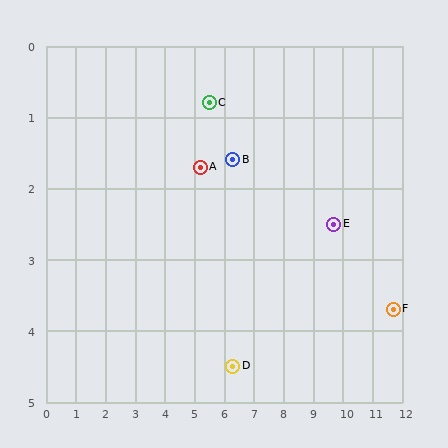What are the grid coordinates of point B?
Point B is at approximately (6.3, 1.6).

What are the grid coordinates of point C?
Point C is at approximately (5.5, 0.8).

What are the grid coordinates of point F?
Point F is at approximately (11.7, 3.7).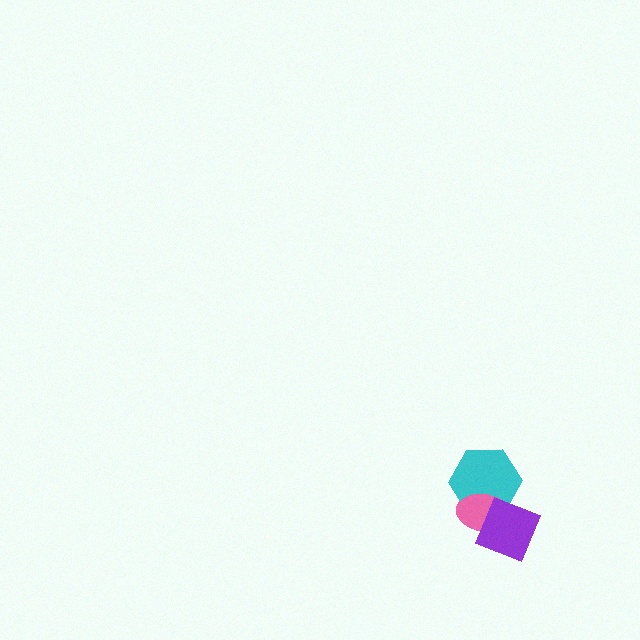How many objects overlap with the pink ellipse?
2 objects overlap with the pink ellipse.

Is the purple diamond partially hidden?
No, no other shape covers it.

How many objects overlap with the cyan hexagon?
2 objects overlap with the cyan hexagon.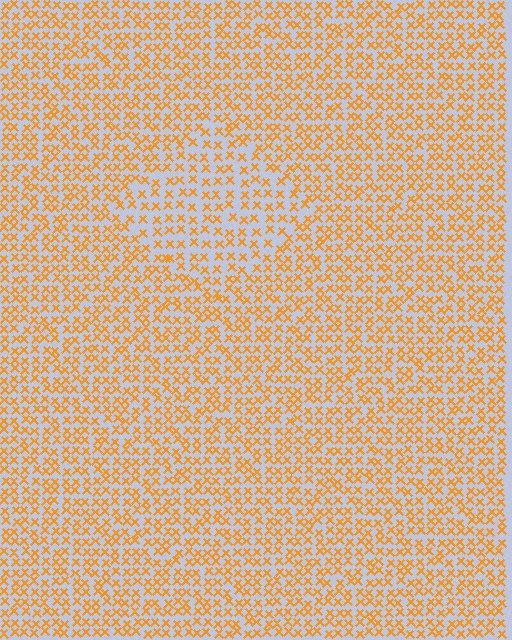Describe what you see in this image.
The image contains small orange elements arranged at two different densities. A diamond-shaped region is visible where the elements are less densely packed than the surrounding area.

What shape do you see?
I see a diamond.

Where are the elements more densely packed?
The elements are more densely packed outside the diamond boundary.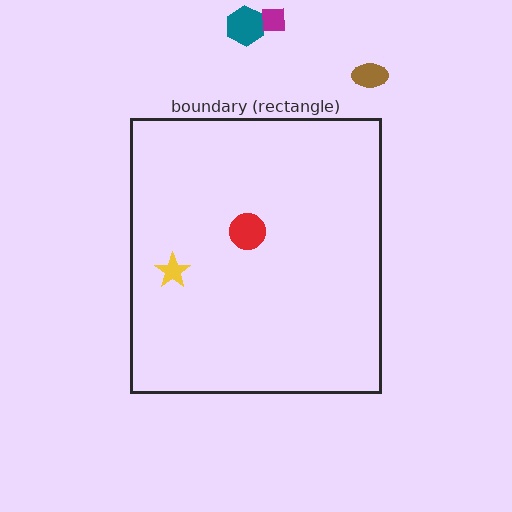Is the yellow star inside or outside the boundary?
Inside.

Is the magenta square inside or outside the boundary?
Outside.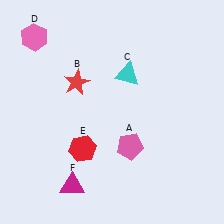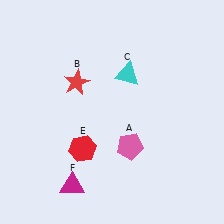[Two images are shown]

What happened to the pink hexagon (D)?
The pink hexagon (D) was removed in Image 2. It was in the top-left area of Image 1.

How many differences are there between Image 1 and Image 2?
There is 1 difference between the two images.